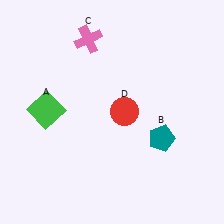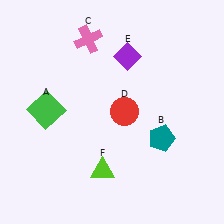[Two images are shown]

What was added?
A purple diamond (E), a lime triangle (F) were added in Image 2.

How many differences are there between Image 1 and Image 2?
There are 2 differences between the two images.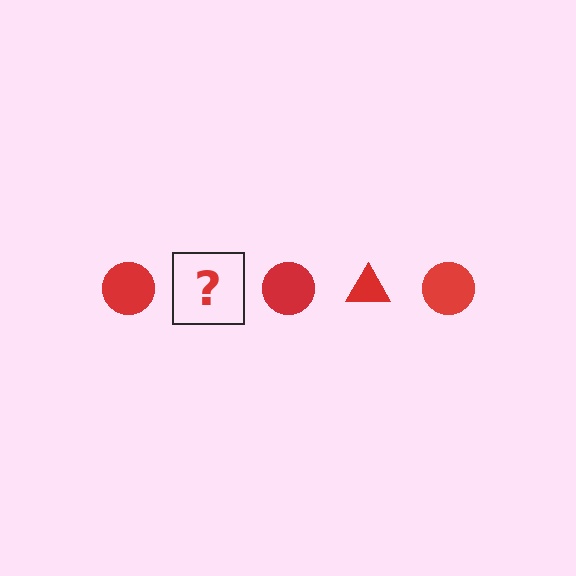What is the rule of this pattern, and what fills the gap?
The rule is that the pattern cycles through circle, triangle shapes in red. The gap should be filled with a red triangle.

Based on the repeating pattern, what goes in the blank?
The blank should be a red triangle.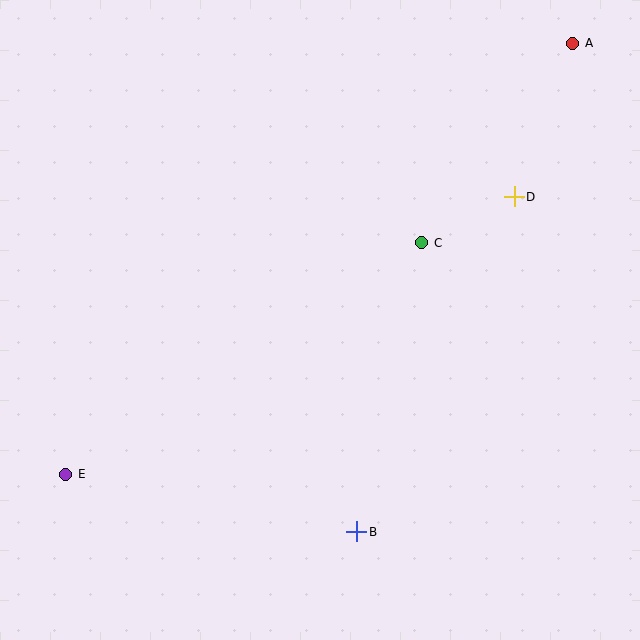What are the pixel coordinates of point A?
Point A is at (573, 43).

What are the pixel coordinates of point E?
Point E is at (66, 474).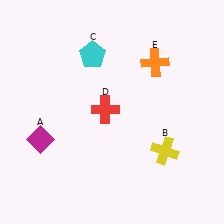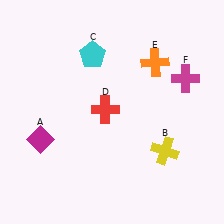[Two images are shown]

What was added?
A magenta cross (F) was added in Image 2.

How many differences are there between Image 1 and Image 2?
There is 1 difference between the two images.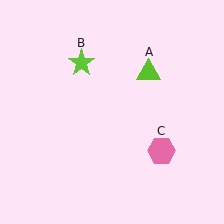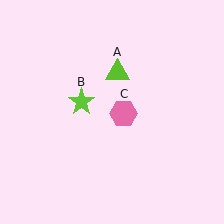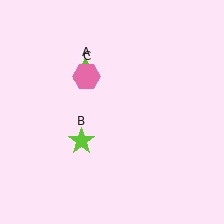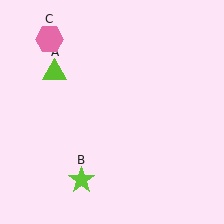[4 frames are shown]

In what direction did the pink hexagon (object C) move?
The pink hexagon (object C) moved up and to the left.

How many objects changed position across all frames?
3 objects changed position: lime triangle (object A), lime star (object B), pink hexagon (object C).